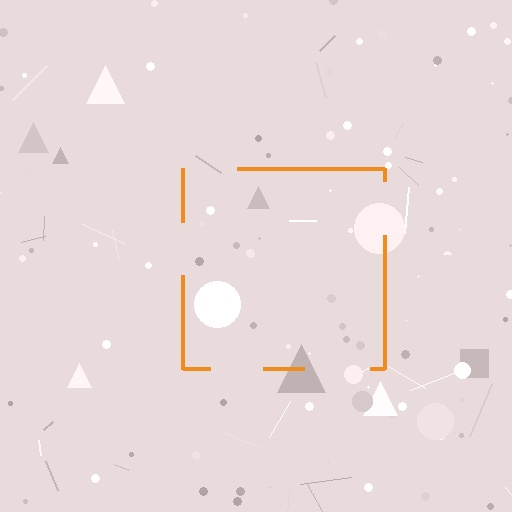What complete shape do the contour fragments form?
The contour fragments form a square.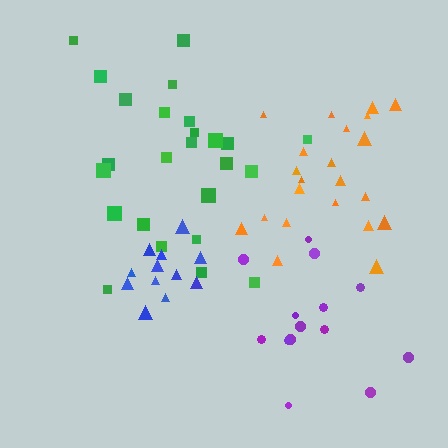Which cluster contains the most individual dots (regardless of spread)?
Green (25).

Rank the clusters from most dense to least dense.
blue, orange, green, purple.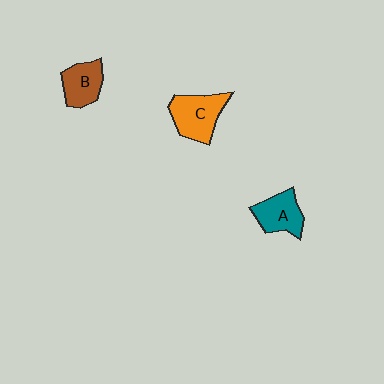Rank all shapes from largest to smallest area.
From largest to smallest: C (orange), A (teal), B (brown).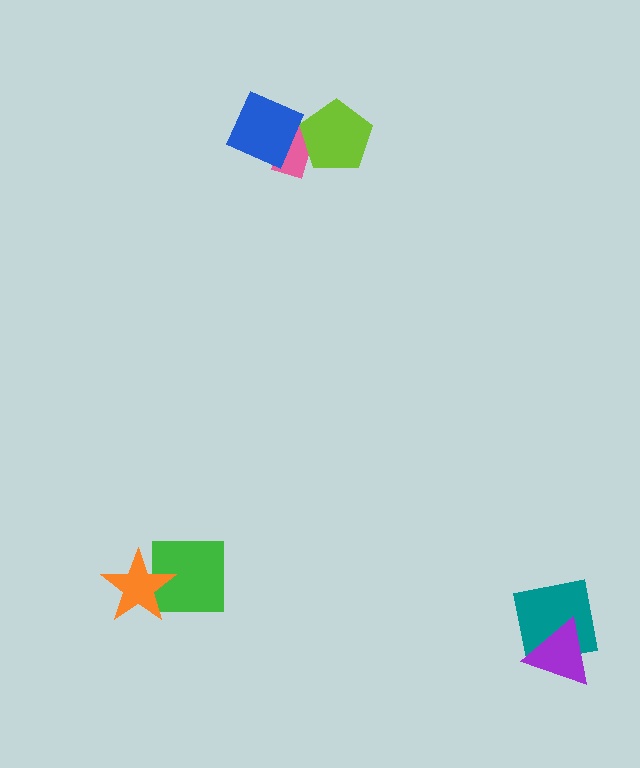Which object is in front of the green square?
The orange star is in front of the green square.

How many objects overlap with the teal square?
1 object overlaps with the teal square.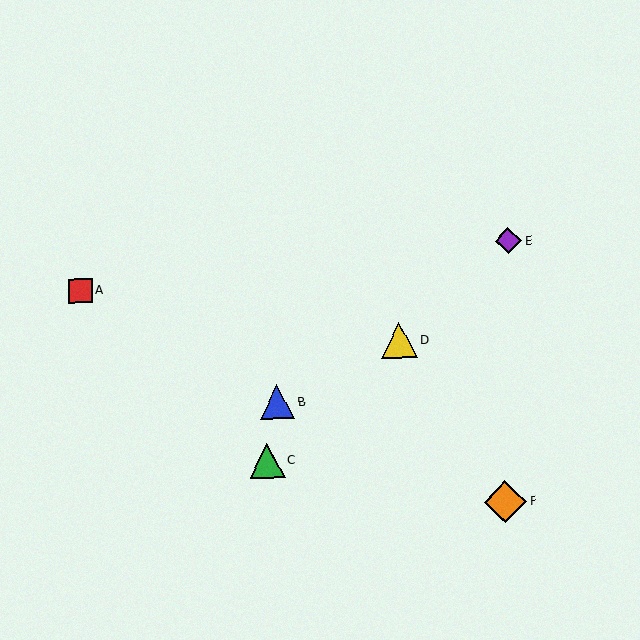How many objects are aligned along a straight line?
3 objects (C, D, E) are aligned along a straight line.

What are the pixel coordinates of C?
Object C is at (267, 460).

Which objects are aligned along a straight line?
Objects C, D, E are aligned along a straight line.